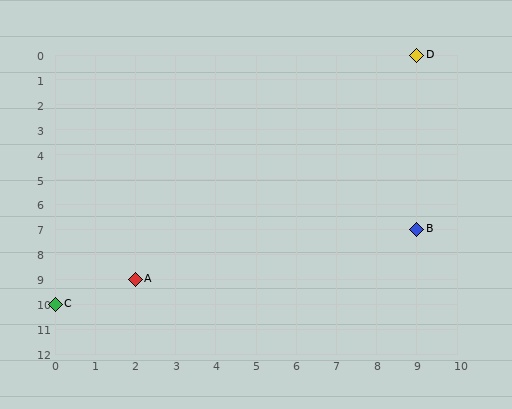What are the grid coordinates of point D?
Point D is at grid coordinates (9, 0).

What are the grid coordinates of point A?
Point A is at grid coordinates (2, 9).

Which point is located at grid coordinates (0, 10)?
Point C is at (0, 10).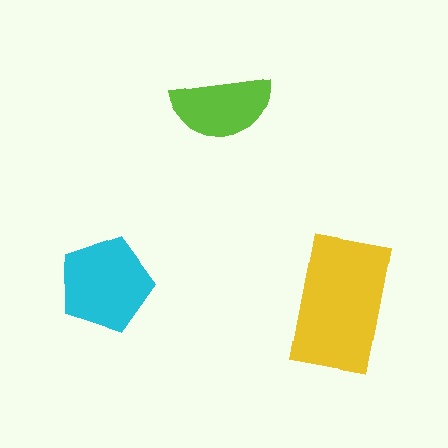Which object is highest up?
The lime semicircle is topmost.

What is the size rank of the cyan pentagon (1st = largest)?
2nd.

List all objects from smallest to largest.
The lime semicircle, the cyan pentagon, the yellow rectangle.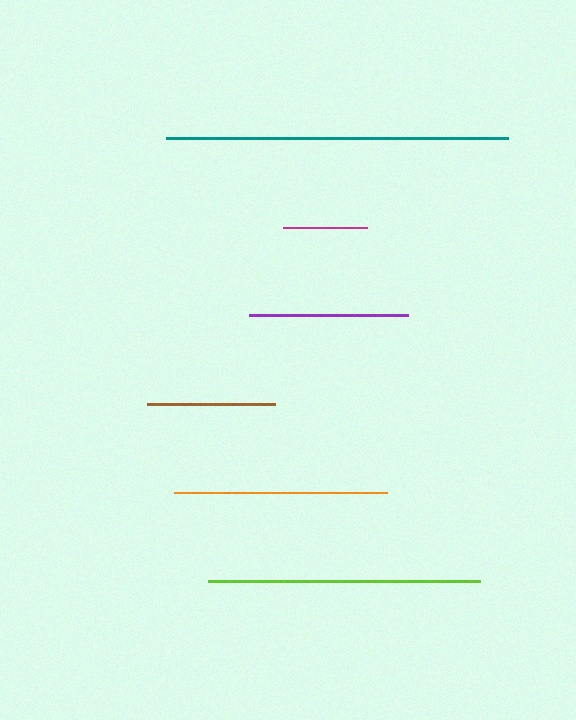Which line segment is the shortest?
The magenta line is the shortest at approximately 84 pixels.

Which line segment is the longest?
The teal line is the longest at approximately 342 pixels.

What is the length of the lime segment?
The lime segment is approximately 272 pixels long.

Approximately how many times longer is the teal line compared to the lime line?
The teal line is approximately 1.3 times the length of the lime line.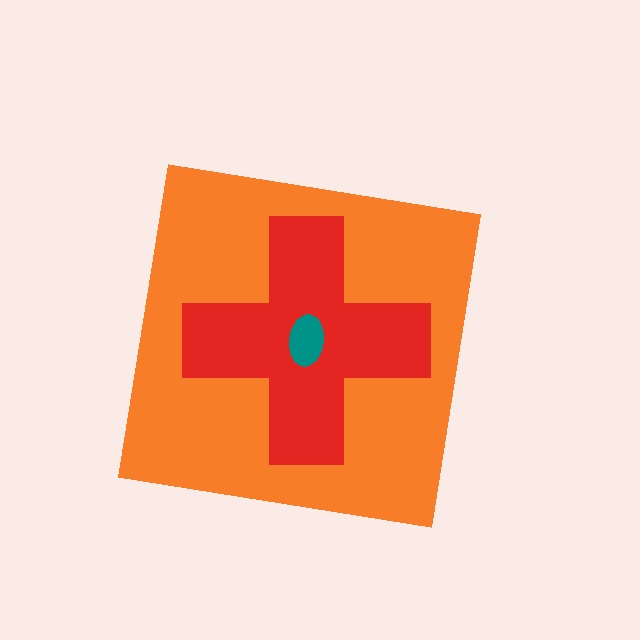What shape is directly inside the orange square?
The red cross.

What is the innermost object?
The teal ellipse.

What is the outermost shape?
The orange square.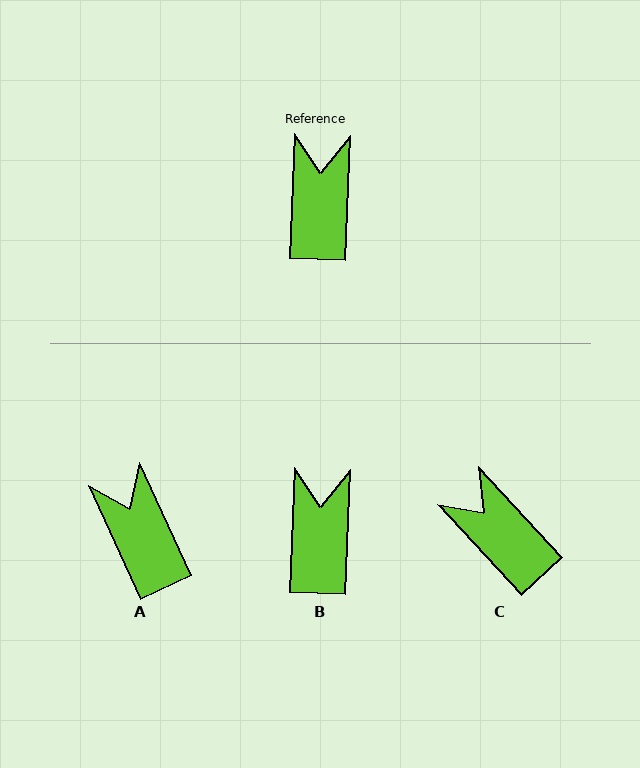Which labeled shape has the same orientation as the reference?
B.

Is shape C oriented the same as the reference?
No, it is off by about 45 degrees.